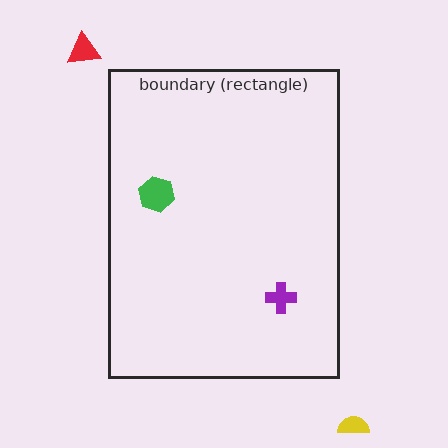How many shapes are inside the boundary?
2 inside, 2 outside.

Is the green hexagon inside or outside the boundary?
Inside.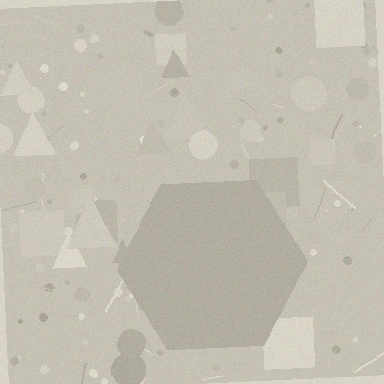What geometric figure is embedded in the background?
A hexagon is embedded in the background.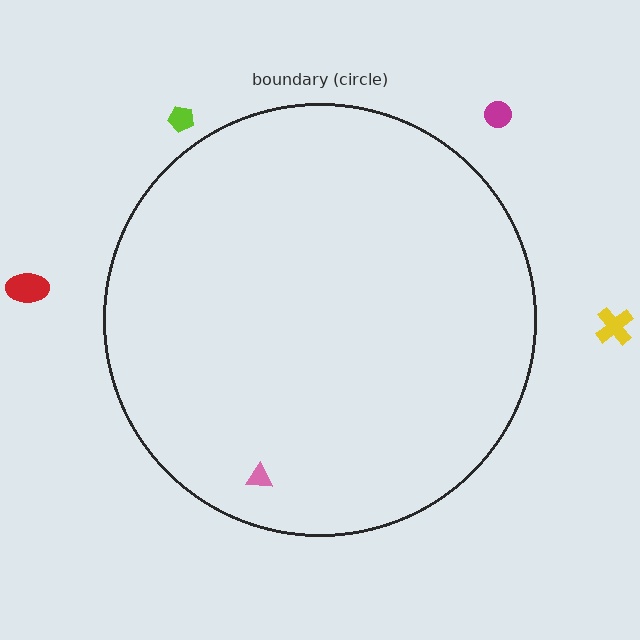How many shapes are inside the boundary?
1 inside, 4 outside.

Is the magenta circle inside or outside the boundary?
Outside.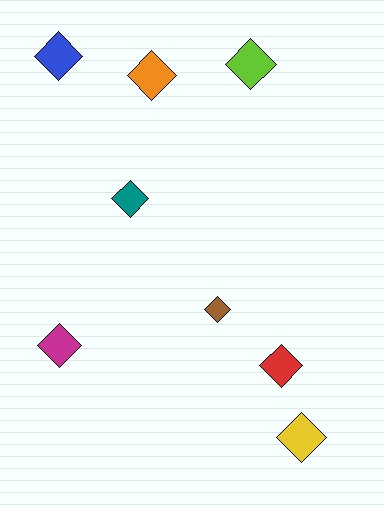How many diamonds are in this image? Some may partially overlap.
There are 8 diamonds.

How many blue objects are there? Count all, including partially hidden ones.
There is 1 blue object.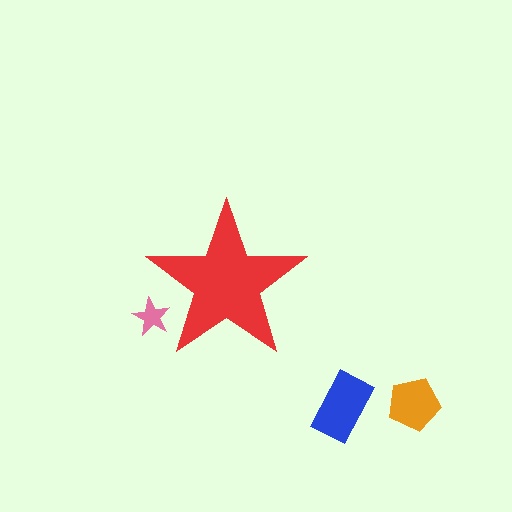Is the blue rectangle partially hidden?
No, the blue rectangle is fully visible.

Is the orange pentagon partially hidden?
No, the orange pentagon is fully visible.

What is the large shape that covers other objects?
A red star.